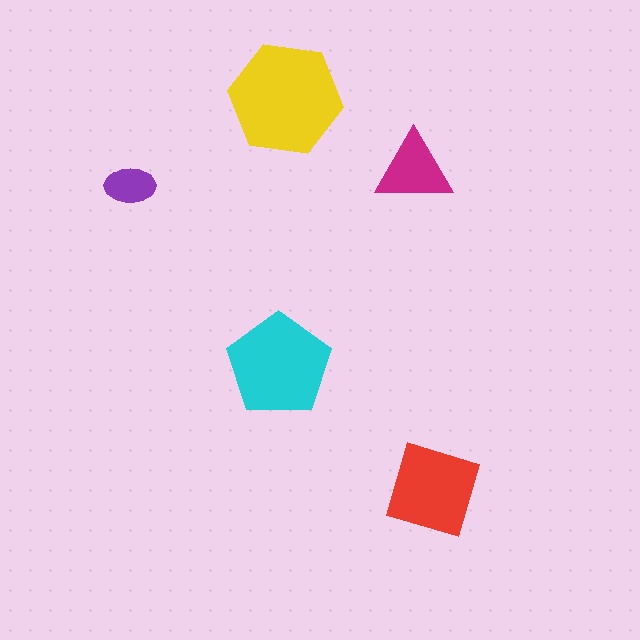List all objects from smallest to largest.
The purple ellipse, the magenta triangle, the red square, the cyan pentagon, the yellow hexagon.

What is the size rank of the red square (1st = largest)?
3rd.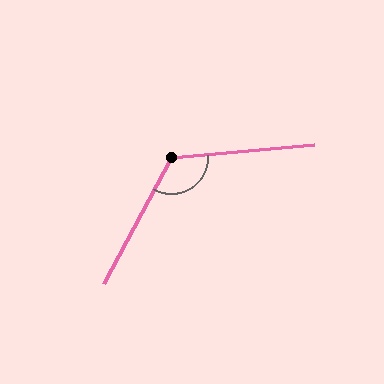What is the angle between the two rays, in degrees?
Approximately 124 degrees.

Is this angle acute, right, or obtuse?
It is obtuse.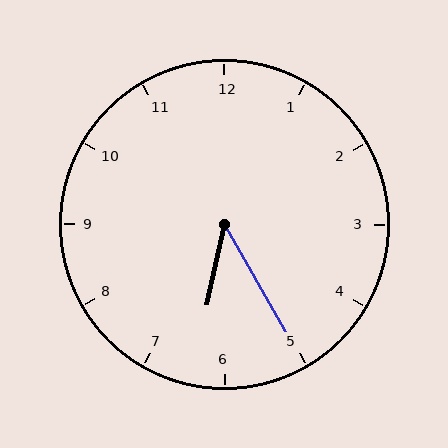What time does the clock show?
6:25.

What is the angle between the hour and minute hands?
Approximately 42 degrees.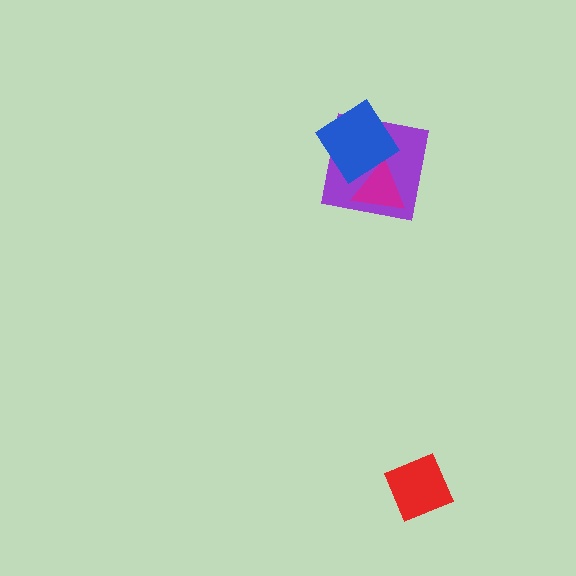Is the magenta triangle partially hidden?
Yes, it is partially covered by another shape.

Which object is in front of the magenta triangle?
The blue diamond is in front of the magenta triangle.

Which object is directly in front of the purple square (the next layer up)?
The magenta triangle is directly in front of the purple square.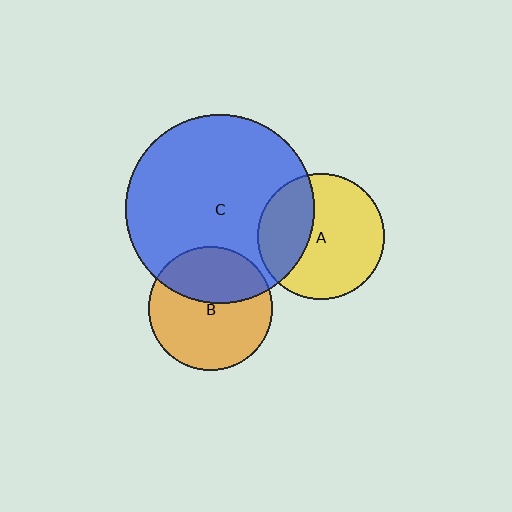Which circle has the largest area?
Circle C (blue).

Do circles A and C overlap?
Yes.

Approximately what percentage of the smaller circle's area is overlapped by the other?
Approximately 35%.